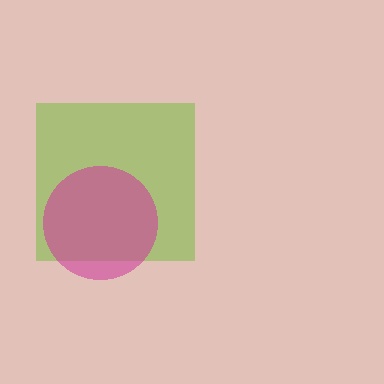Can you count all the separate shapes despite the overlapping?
Yes, there are 2 separate shapes.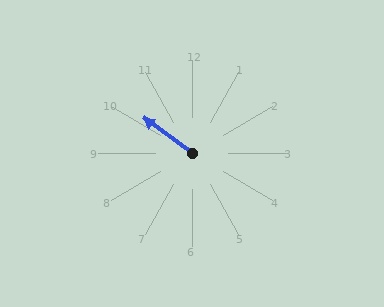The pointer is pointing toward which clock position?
Roughly 10 o'clock.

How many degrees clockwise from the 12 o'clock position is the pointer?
Approximately 306 degrees.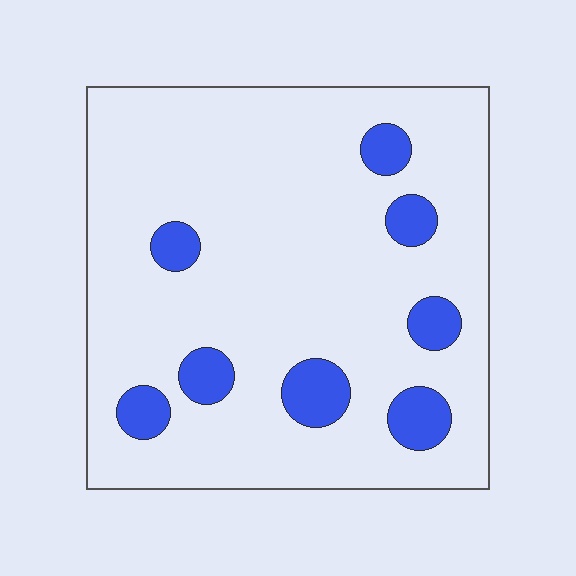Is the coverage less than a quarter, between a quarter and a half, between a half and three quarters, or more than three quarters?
Less than a quarter.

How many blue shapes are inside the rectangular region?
8.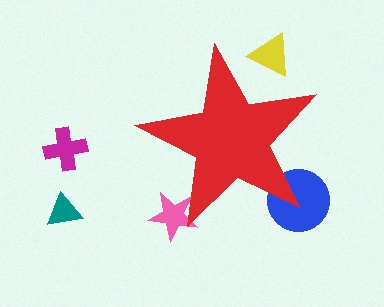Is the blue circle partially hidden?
Yes, the blue circle is partially hidden behind the red star.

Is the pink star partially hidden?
Yes, the pink star is partially hidden behind the red star.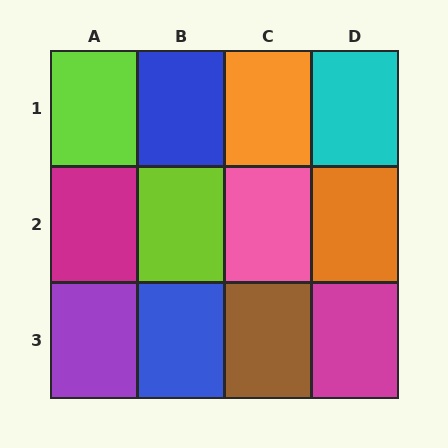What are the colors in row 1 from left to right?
Lime, blue, orange, cyan.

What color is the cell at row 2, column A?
Magenta.